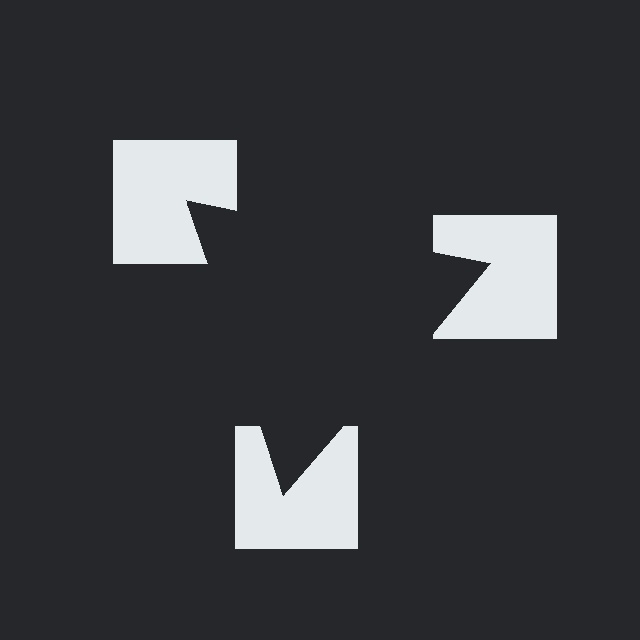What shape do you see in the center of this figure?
An illusory triangle — its edges are inferred from the aligned wedge cuts in the notched squares, not physically drawn.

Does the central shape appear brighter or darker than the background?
It typically appears slightly darker than the background, even though no actual brightness change is drawn.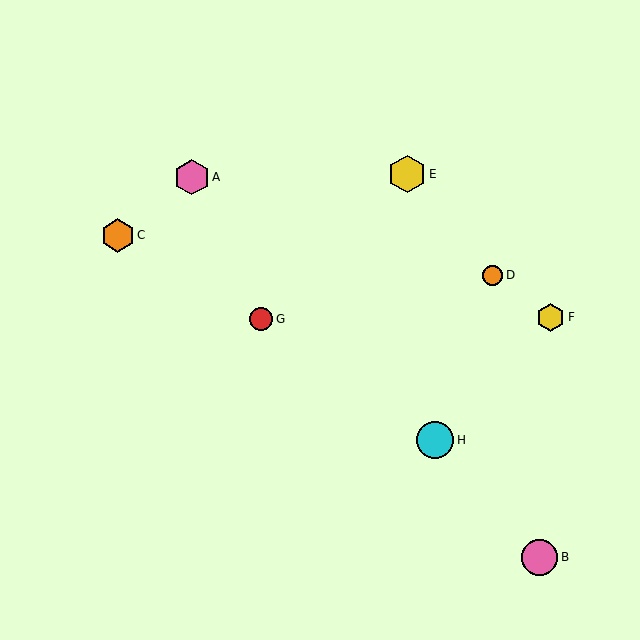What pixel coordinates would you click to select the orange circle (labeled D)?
Click at (493, 275) to select the orange circle D.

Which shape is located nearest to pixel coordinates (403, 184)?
The yellow hexagon (labeled E) at (407, 174) is nearest to that location.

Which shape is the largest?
The yellow hexagon (labeled E) is the largest.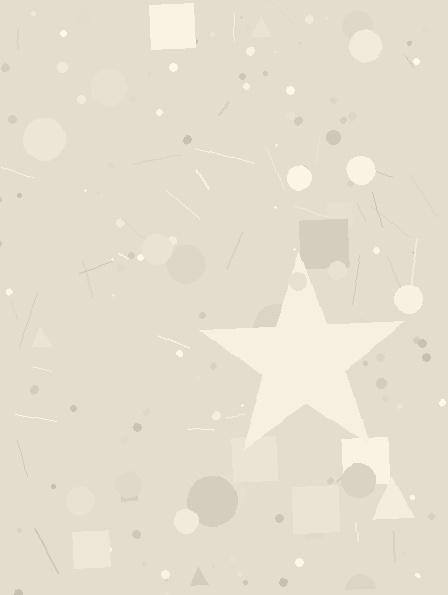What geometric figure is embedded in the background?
A star is embedded in the background.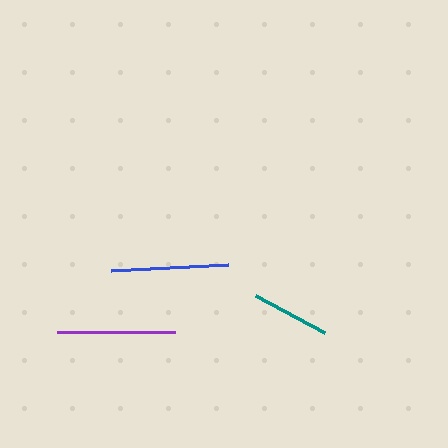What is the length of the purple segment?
The purple segment is approximately 118 pixels long.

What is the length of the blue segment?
The blue segment is approximately 118 pixels long.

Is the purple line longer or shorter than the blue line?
The blue line is longer than the purple line.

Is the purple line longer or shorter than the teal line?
The purple line is longer than the teal line.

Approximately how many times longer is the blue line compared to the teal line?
The blue line is approximately 1.5 times the length of the teal line.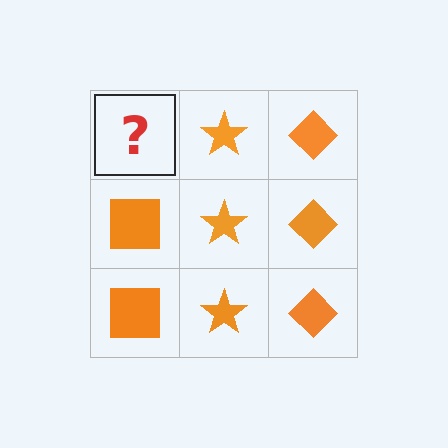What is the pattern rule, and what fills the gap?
The rule is that each column has a consistent shape. The gap should be filled with an orange square.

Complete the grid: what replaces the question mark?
The question mark should be replaced with an orange square.